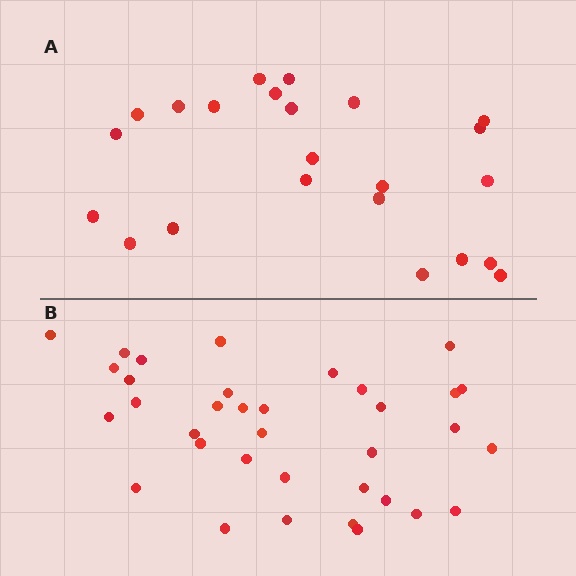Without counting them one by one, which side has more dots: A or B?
Region B (the bottom region) has more dots.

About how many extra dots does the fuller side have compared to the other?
Region B has roughly 12 or so more dots than region A.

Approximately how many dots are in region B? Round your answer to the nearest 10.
About 40 dots. (The exact count is 35, which rounds to 40.)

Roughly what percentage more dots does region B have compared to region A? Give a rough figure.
About 50% more.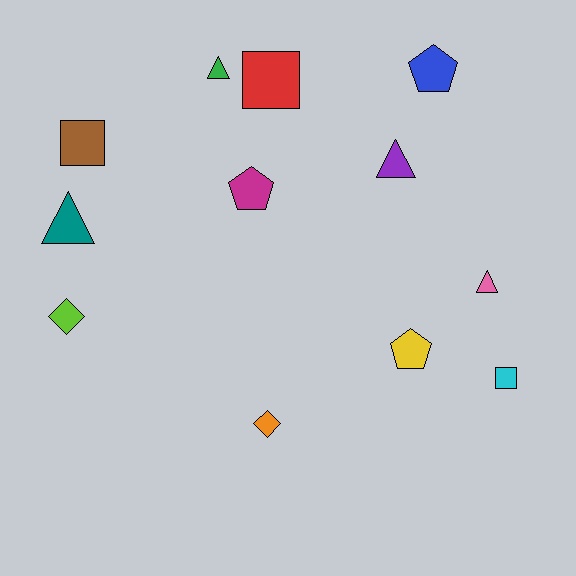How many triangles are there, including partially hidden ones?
There are 4 triangles.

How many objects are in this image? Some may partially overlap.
There are 12 objects.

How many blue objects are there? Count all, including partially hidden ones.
There is 1 blue object.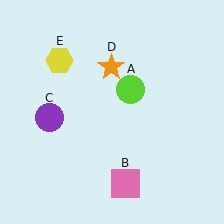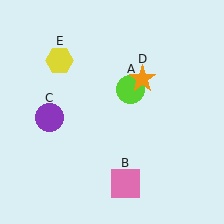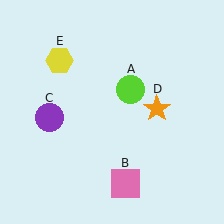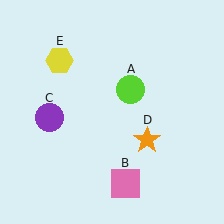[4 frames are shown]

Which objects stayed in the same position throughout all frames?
Lime circle (object A) and pink square (object B) and purple circle (object C) and yellow hexagon (object E) remained stationary.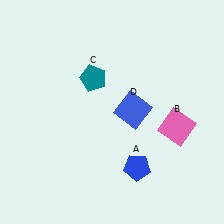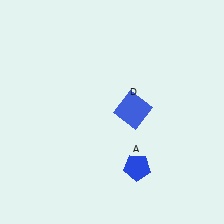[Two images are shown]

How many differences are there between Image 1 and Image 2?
There are 2 differences between the two images.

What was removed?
The pink square (B), the teal pentagon (C) were removed in Image 2.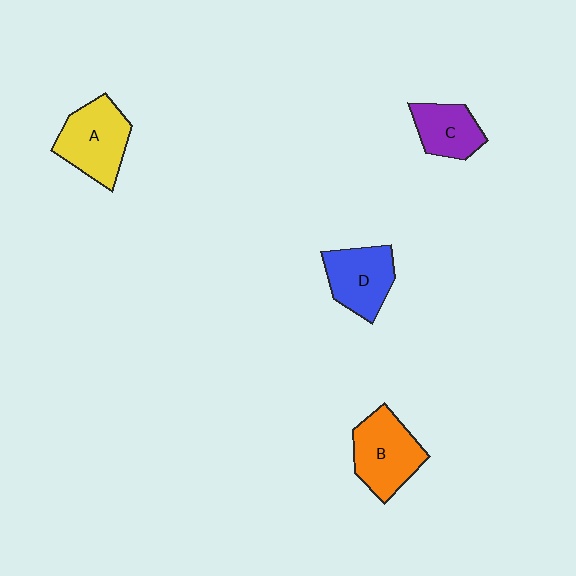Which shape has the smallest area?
Shape C (purple).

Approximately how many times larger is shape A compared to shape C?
Approximately 1.5 times.